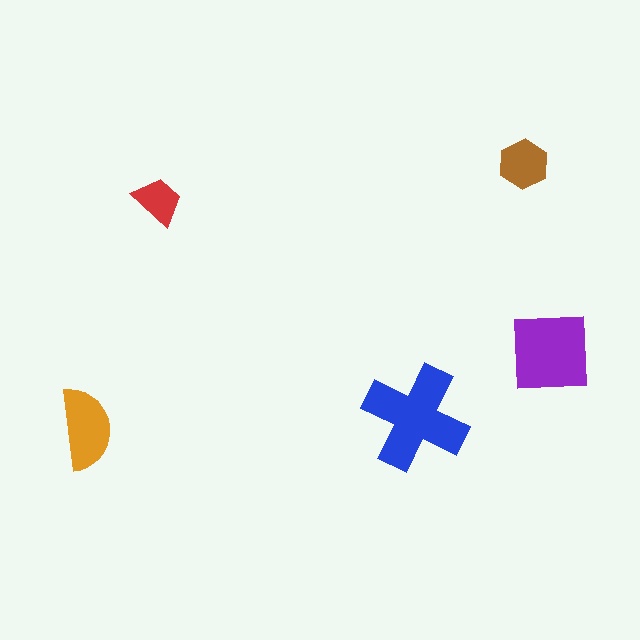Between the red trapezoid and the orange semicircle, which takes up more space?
The orange semicircle.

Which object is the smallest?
The red trapezoid.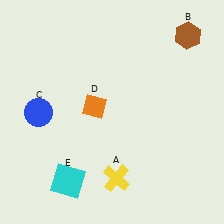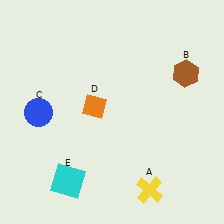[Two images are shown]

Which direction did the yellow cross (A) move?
The yellow cross (A) moved right.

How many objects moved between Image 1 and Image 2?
2 objects moved between the two images.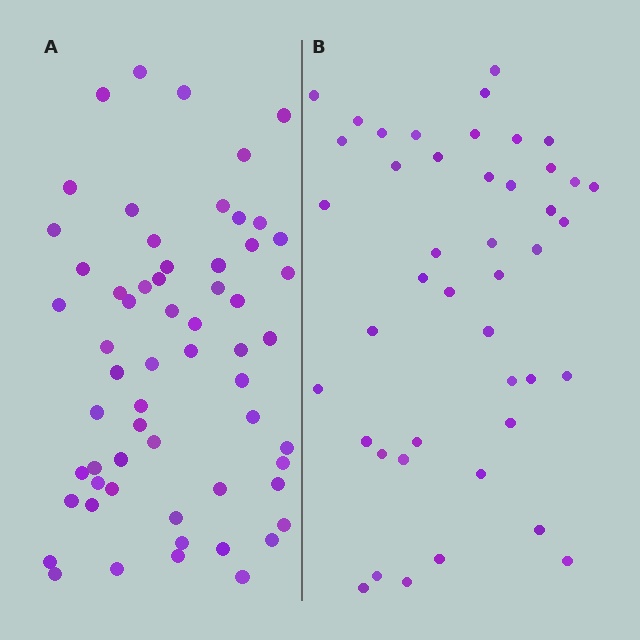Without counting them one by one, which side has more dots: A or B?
Region A (the left region) has more dots.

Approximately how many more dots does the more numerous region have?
Region A has approximately 15 more dots than region B.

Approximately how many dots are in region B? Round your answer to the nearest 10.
About 40 dots. (The exact count is 44, which rounds to 40.)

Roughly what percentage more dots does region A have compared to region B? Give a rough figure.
About 35% more.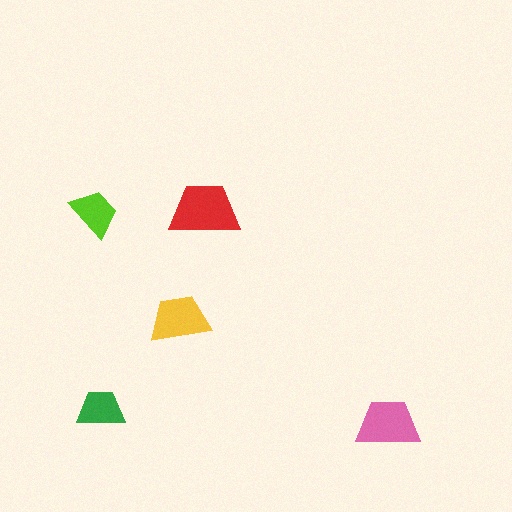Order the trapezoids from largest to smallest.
the red one, the pink one, the yellow one, the lime one, the green one.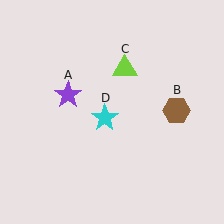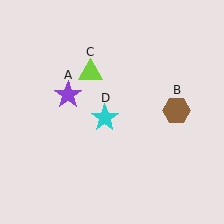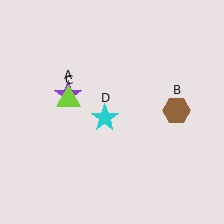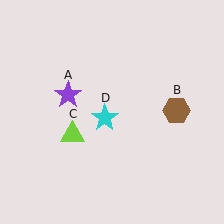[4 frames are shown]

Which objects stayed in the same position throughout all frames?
Purple star (object A) and brown hexagon (object B) and cyan star (object D) remained stationary.